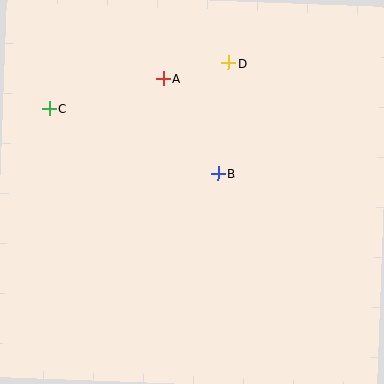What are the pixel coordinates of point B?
Point B is at (218, 174).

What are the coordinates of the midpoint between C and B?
The midpoint between C and B is at (134, 141).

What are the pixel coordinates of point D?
Point D is at (228, 63).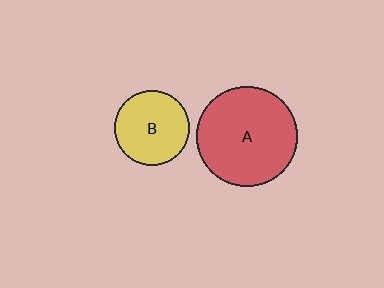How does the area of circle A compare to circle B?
Approximately 1.8 times.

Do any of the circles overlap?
No, none of the circles overlap.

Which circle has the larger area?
Circle A (red).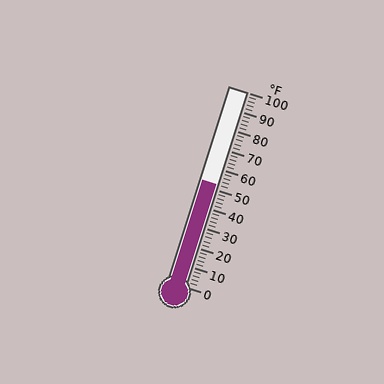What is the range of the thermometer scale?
The thermometer scale ranges from 0°F to 100°F.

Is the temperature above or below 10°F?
The temperature is above 10°F.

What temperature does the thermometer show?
The thermometer shows approximately 52°F.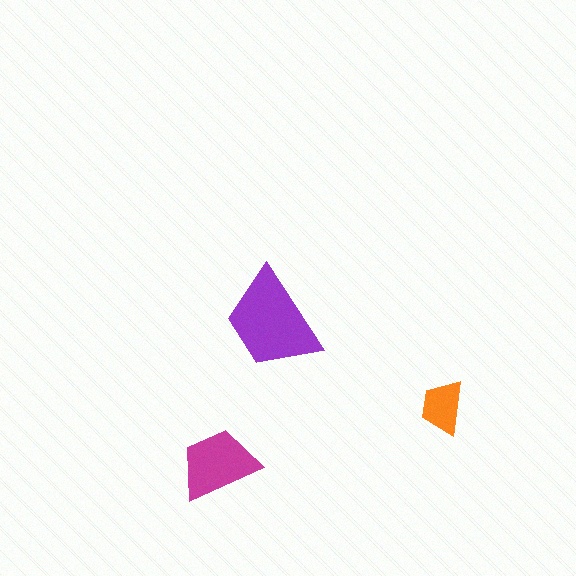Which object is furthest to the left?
The magenta trapezoid is leftmost.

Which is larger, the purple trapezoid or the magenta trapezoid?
The purple one.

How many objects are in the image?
There are 3 objects in the image.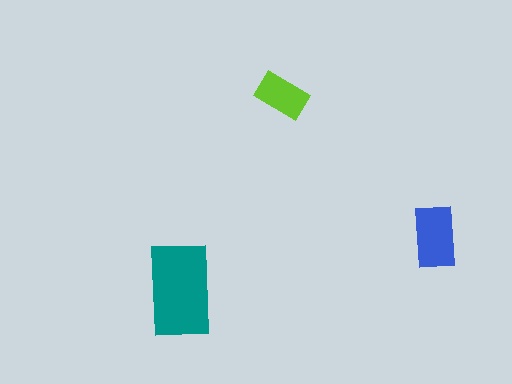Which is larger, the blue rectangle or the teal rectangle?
The teal one.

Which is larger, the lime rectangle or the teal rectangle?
The teal one.